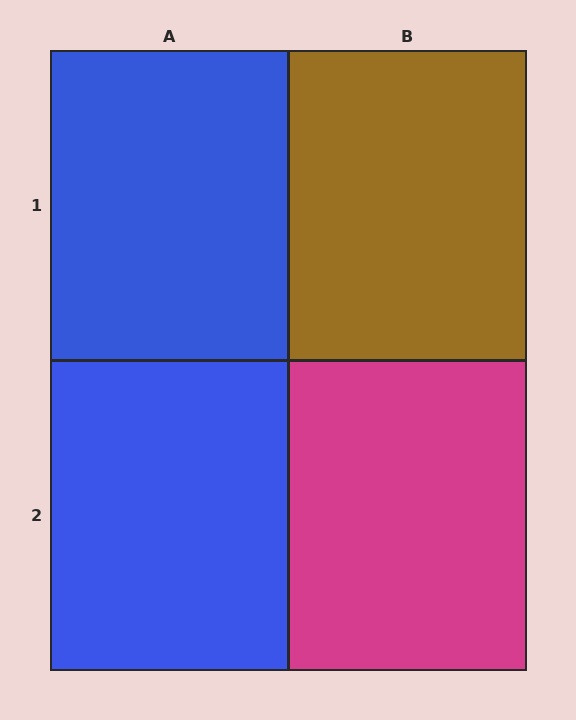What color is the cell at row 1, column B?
Brown.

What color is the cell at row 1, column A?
Blue.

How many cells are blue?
2 cells are blue.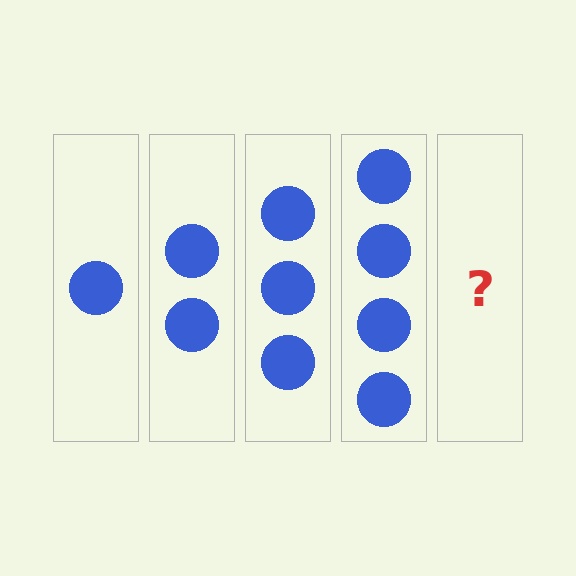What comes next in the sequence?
The next element should be 5 circles.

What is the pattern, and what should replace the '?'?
The pattern is that each step adds one more circle. The '?' should be 5 circles.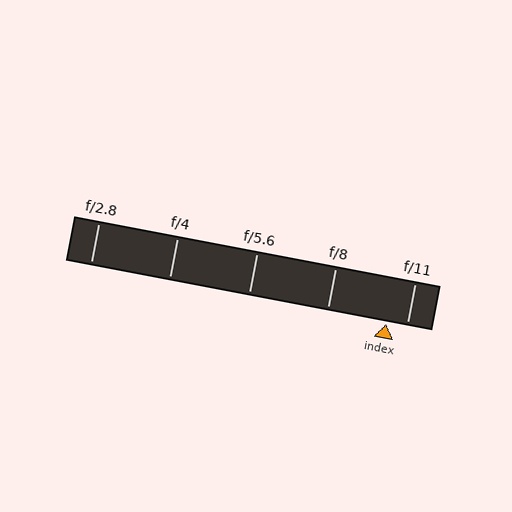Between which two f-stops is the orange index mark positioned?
The index mark is between f/8 and f/11.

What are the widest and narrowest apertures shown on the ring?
The widest aperture shown is f/2.8 and the narrowest is f/11.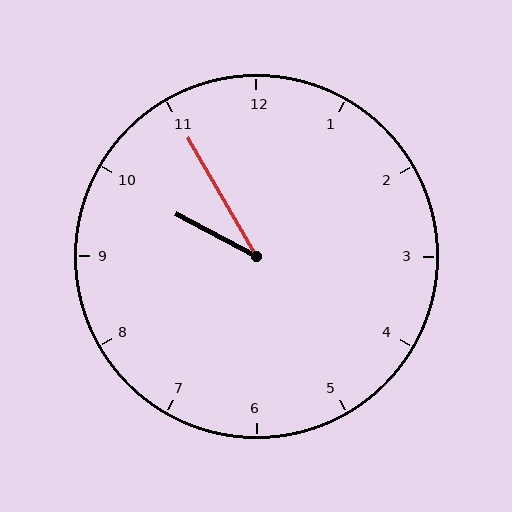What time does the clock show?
9:55.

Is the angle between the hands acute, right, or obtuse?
It is acute.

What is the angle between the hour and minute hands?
Approximately 32 degrees.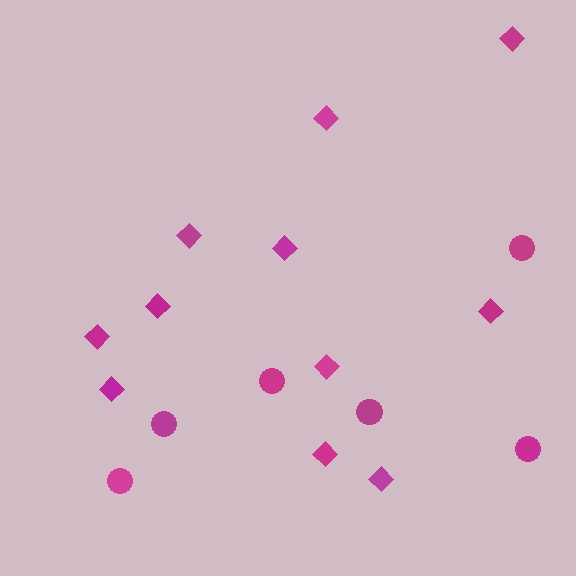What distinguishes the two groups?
There are 2 groups: one group of diamonds (11) and one group of circles (6).